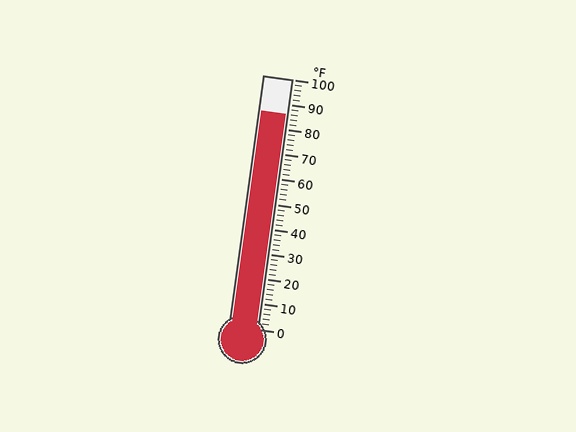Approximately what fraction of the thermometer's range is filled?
The thermometer is filled to approximately 85% of its range.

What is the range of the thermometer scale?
The thermometer scale ranges from 0°F to 100°F.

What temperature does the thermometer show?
The thermometer shows approximately 86°F.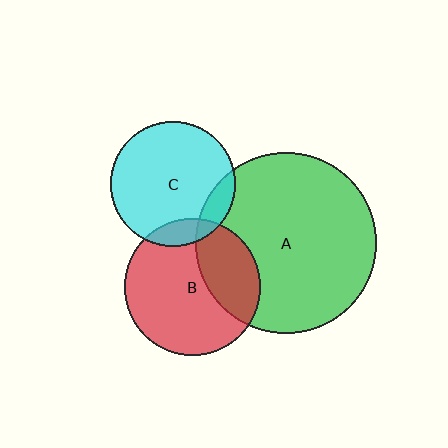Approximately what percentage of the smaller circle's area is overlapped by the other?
Approximately 10%.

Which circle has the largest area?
Circle A (green).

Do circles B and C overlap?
Yes.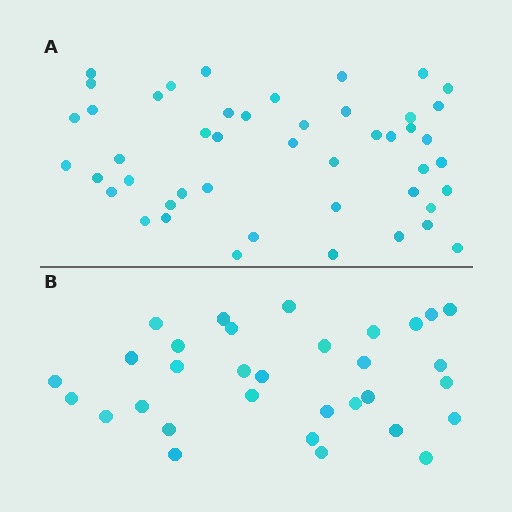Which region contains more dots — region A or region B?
Region A (the top region) has more dots.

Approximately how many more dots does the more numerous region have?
Region A has approximately 15 more dots than region B.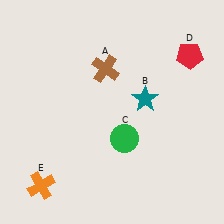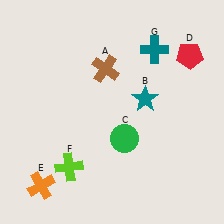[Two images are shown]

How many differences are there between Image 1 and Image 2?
There are 2 differences between the two images.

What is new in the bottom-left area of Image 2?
A lime cross (F) was added in the bottom-left area of Image 2.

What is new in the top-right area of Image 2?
A teal cross (G) was added in the top-right area of Image 2.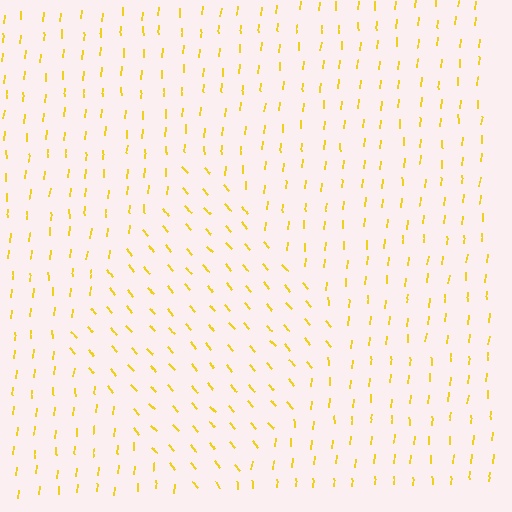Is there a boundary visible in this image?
Yes, there is a texture boundary formed by a change in line orientation.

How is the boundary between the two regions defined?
The boundary is defined purely by a change in line orientation (approximately 45 degrees difference). All lines are the same color and thickness.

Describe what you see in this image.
The image is filled with small yellow line segments. A diamond region in the image has lines oriented differently from the surrounding lines, creating a visible texture boundary.